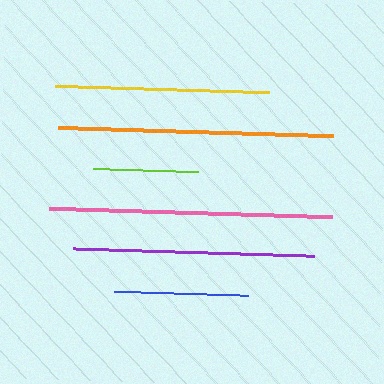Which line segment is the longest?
The pink line is the longest at approximately 284 pixels.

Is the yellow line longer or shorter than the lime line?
The yellow line is longer than the lime line.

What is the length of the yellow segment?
The yellow segment is approximately 214 pixels long.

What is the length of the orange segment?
The orange segment is approximately 275 pixels long.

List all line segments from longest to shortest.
From longest to shortest: pink, orange, purple, yellow, blue, lime.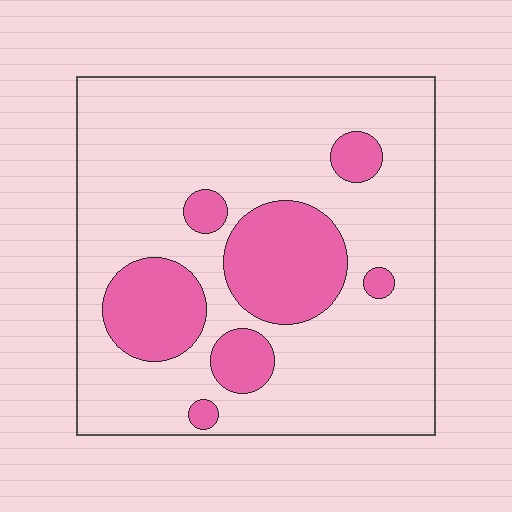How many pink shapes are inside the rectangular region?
7.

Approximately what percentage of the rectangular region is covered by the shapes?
Approximately 25%.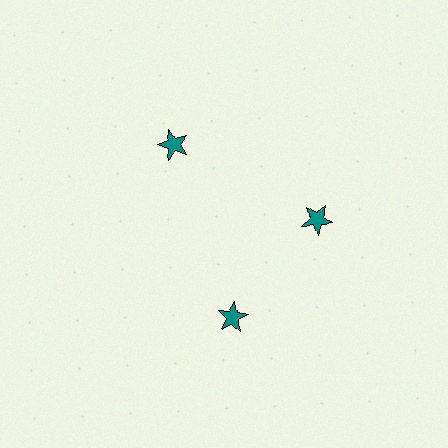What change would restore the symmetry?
The symmetry would be restored by rotating it back into even spacing with its neighbors so that all 3 stars sit at equal angles and equal distance from the center.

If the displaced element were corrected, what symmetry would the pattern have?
It would have 3-fold rotational symmetry — the pattern would map onto itself every 120 degrees.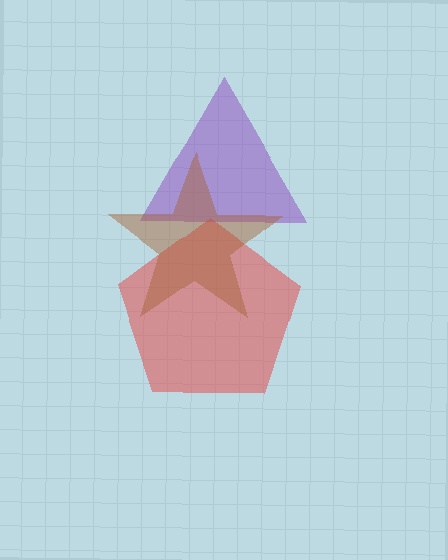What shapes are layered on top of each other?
The layered shapes are: a purple triangle, a red pentagon, a brown star.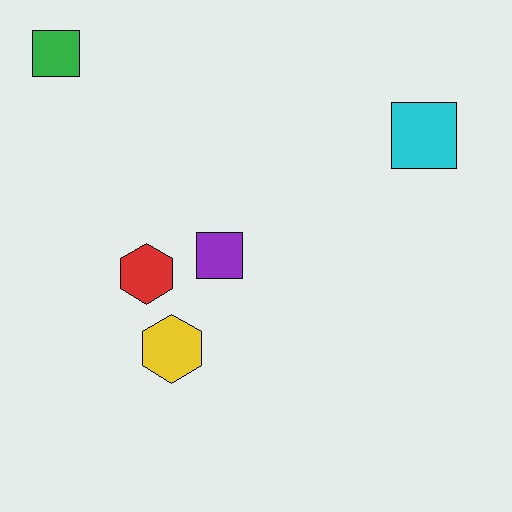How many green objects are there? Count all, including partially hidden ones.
There is 1 green object.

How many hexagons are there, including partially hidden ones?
There are 2 hexagons.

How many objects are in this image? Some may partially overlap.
There are 5 objects.